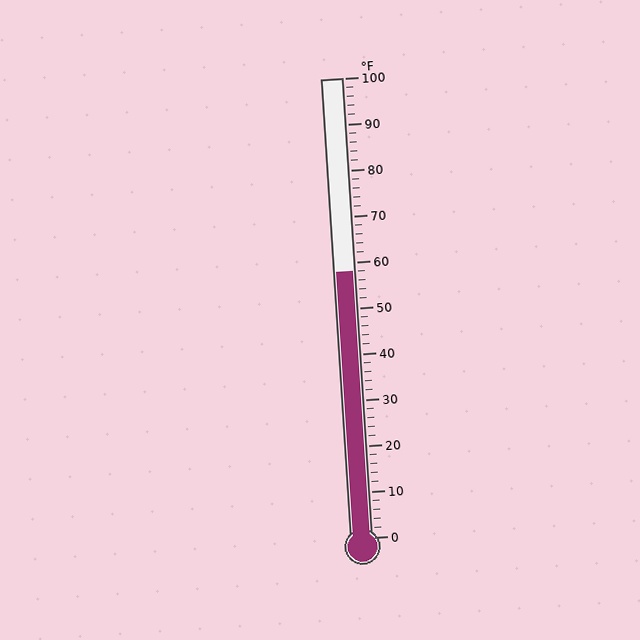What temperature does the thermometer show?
The thermometer shows approximately 58°F.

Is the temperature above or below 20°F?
The temperature is above 20°F.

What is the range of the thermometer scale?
The thermometer scale ranges from 0°F to 100°F.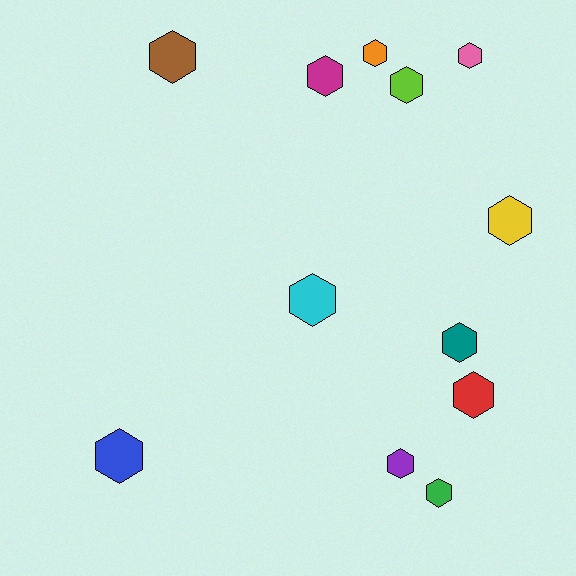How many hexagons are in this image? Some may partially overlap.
There are 12 hexagons.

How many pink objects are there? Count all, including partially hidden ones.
There is 1 pink object.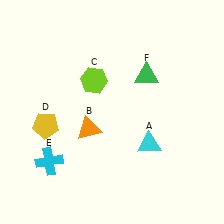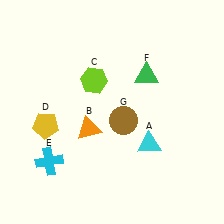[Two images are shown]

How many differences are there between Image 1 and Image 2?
There is 1 difference between the two images.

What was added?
A brown circle (G) was added in Image 2.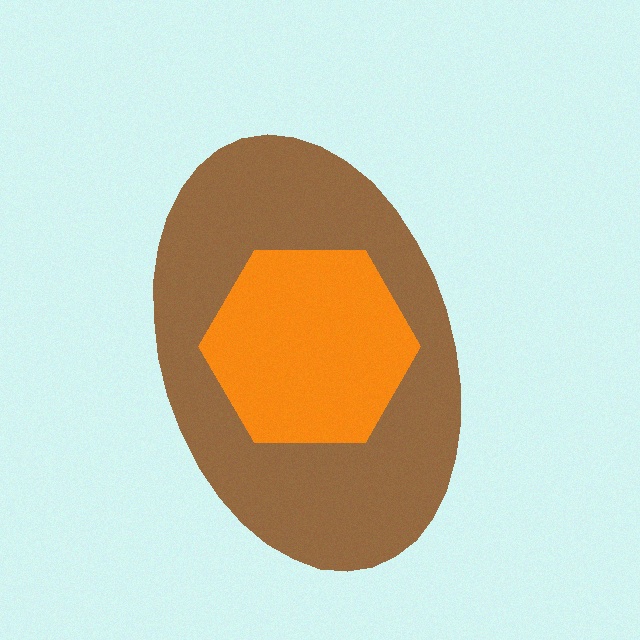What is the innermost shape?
The orange hexagon.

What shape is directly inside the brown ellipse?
The orange hexagon.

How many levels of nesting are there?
2.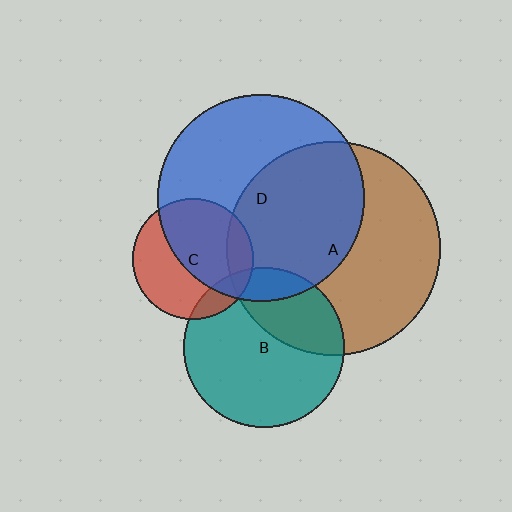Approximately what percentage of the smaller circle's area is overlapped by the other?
Approximately 30%.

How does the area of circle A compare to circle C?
Approximately 3.1 times.